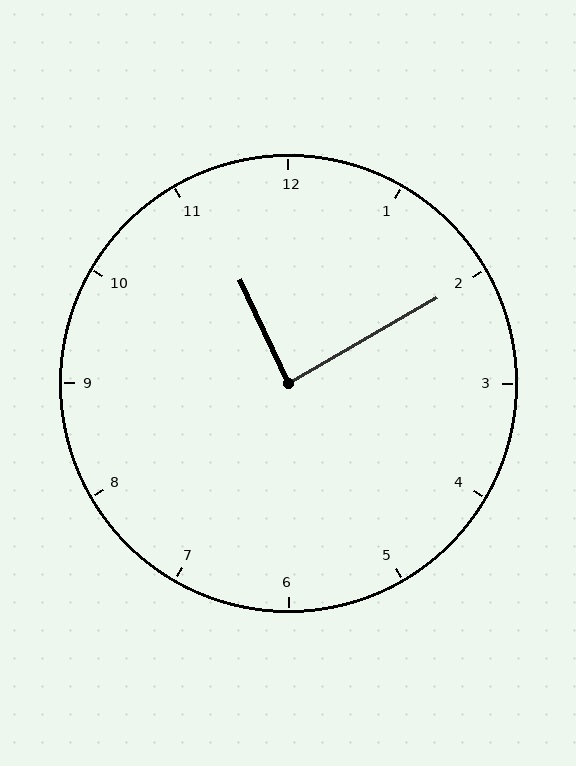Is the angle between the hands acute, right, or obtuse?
It is right.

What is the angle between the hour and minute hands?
Approximately 85 degrees.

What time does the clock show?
11:10.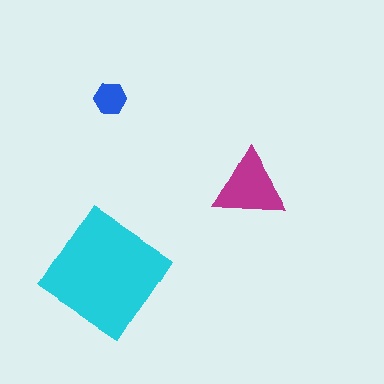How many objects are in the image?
There are 3 objects in the image.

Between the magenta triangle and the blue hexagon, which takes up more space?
The magenta triangle.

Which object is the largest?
The cyan diamond.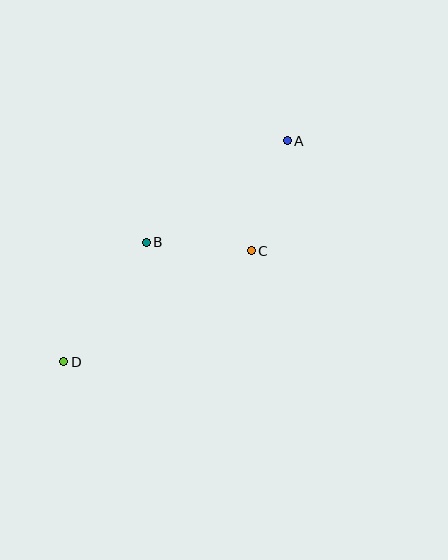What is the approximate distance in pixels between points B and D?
The distance between B and D is approximately 145 pixels.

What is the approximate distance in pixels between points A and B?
The distance between A and B is approximately 174 pixels.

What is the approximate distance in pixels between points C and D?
The distance between C and D is approximately 218 pixels.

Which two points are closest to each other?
Points B and C are closest to each other.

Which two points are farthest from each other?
Points A and D are farthest from each other.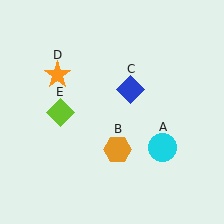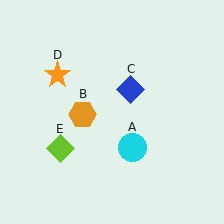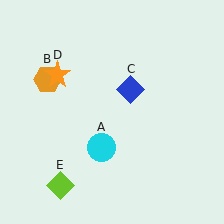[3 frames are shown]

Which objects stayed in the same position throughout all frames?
Blue diamond (object C) and orange star (object D) remained stationary.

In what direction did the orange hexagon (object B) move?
The orange hexagon (object B) moved up and to the left.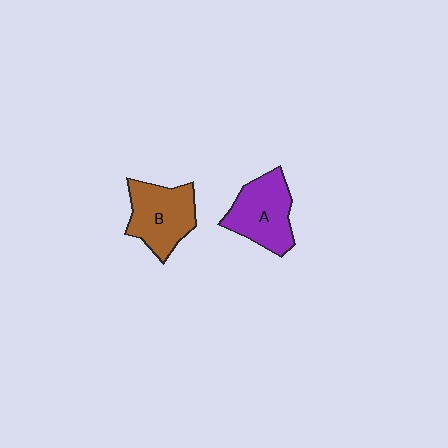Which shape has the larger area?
Shape B (brown).